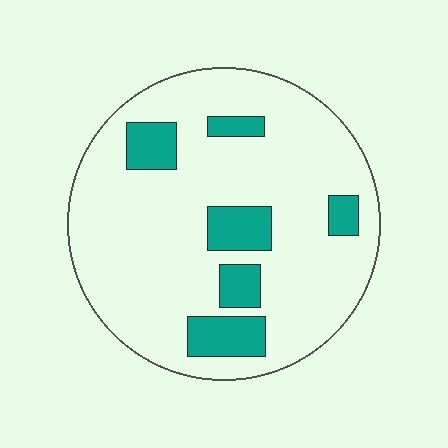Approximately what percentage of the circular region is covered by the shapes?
Approximately 15%.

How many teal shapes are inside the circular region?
6.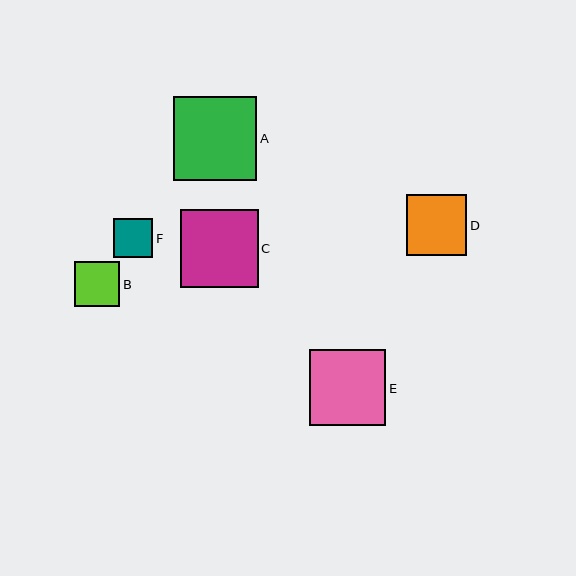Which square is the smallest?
Square F is the smallest with a size of approximately 39 pixels.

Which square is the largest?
Square A is the largest with a size of approximately 84 pixels.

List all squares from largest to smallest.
From largest to smallest: A, C, E, D, B, F.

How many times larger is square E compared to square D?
Square E is approximately 1.3 times the size of square D.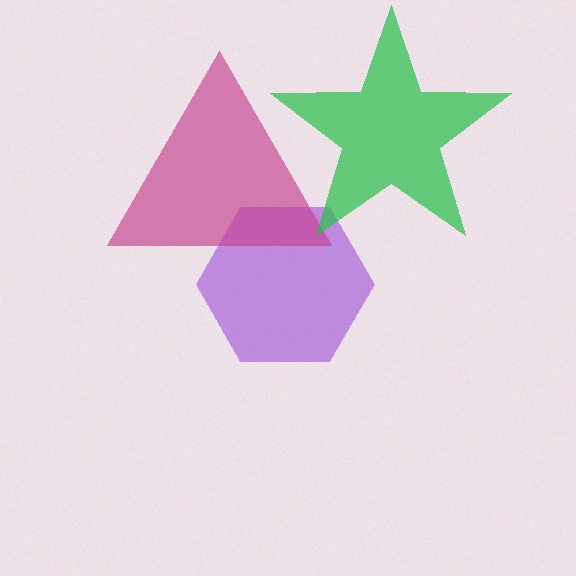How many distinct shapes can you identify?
There are 3 distinct shapes: a purple hexagon, a magenta triangle, a green star.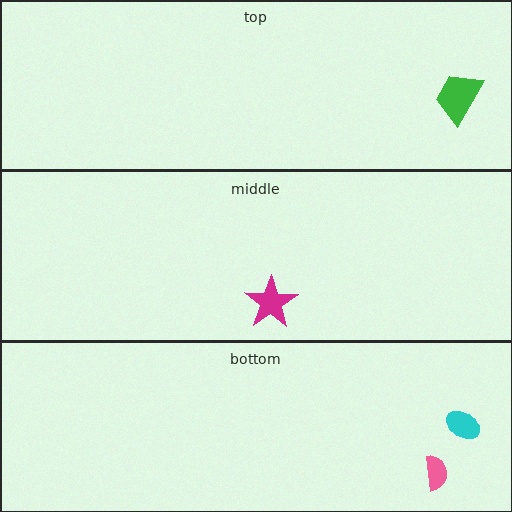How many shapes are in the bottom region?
2.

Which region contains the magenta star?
The middle region.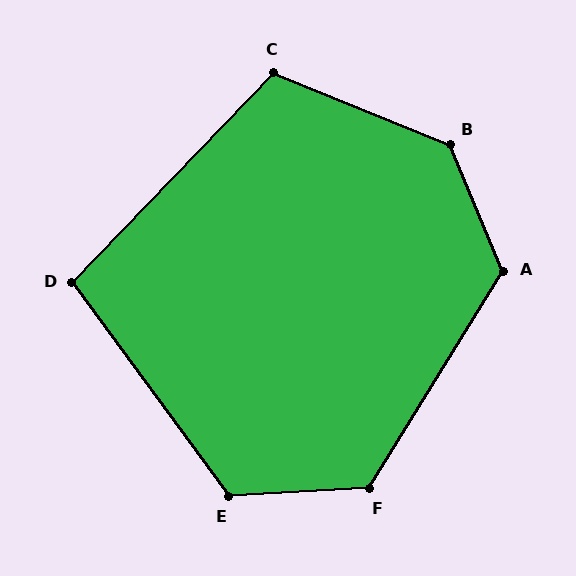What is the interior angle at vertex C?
Approximately 111 degrees (obtuse).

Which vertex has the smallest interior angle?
D, at approximately 100 degrees.